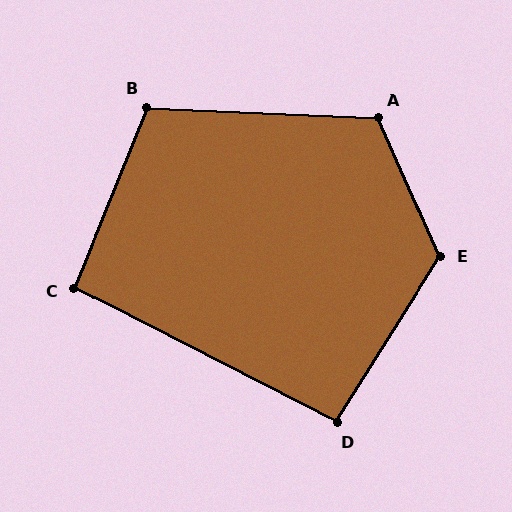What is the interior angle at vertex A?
Approximately 117 degrees (obtuse).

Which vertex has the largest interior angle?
E, at approximately 124 degrees.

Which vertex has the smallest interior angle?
D, at approximately 95 degrees.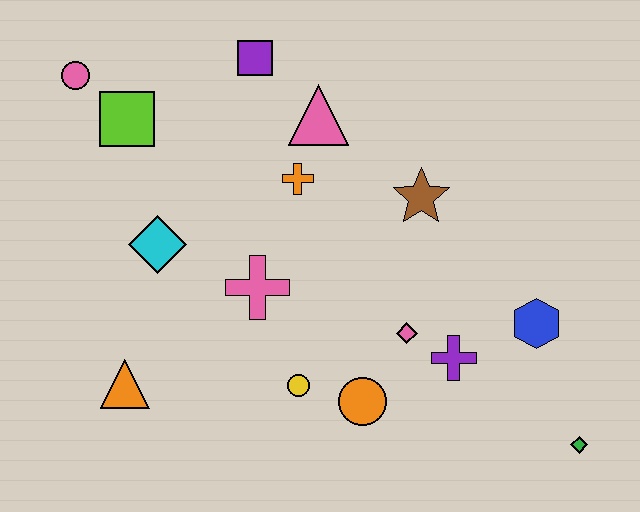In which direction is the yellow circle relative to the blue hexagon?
The yellow circle is to the left of the blue hexagon.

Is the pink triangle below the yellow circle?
No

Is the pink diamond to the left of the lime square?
No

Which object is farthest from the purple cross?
The pink circle is farthest from the purple cross.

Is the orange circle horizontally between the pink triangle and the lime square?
No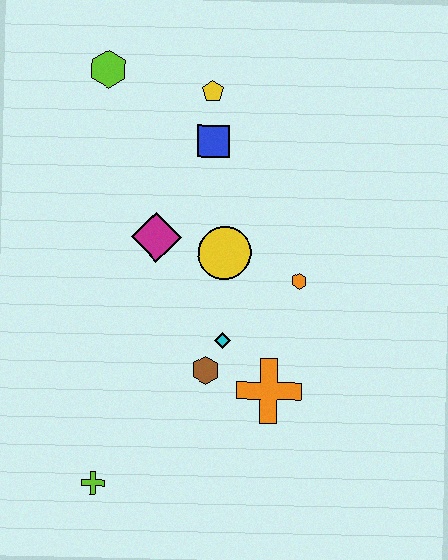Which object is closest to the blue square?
The yellow pentagon is closest to the blue square.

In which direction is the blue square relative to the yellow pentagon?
The blue square is below the yellow pentagon.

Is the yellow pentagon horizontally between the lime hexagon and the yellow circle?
Yes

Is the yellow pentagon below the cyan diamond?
No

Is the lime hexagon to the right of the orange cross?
No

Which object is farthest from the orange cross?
The lime hexagon is farthest from the orange cross.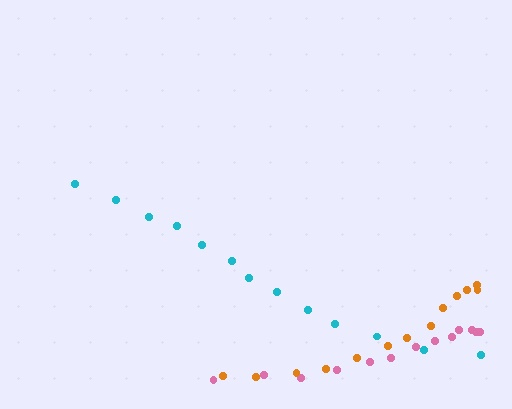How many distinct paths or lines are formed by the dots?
There are 3 distinct paths.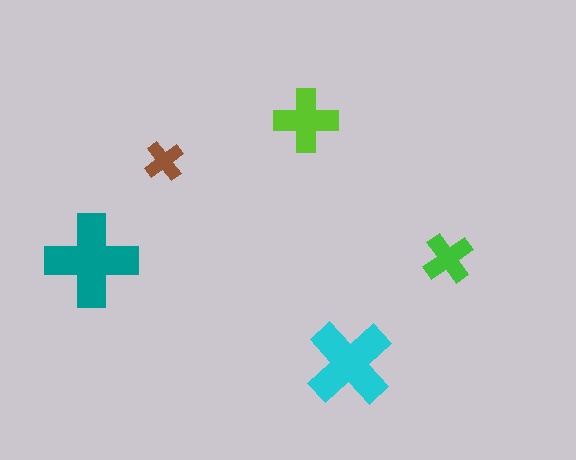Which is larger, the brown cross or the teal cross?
The teal one.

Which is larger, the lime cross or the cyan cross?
The cyan one.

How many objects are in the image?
There are 5 objects in the image.